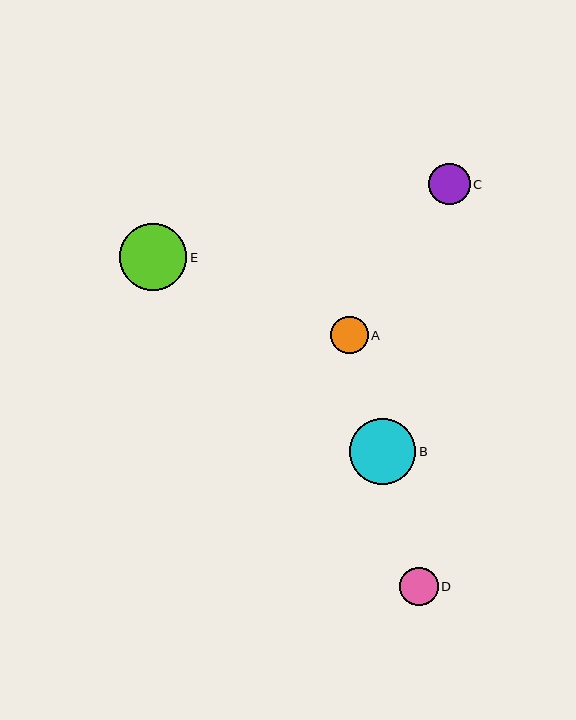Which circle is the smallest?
Circle A is the smallest with a size of approximately 37 pixels.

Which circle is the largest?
Circle E is the largest with a size of approximately 67 pixels.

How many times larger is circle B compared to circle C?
Circle B is approximately 1.6 times the size of circle C.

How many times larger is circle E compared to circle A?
Circle E is approximately 1.8 times the size of circle A.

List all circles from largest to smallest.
From largest to smallest: E, B, C, D, A.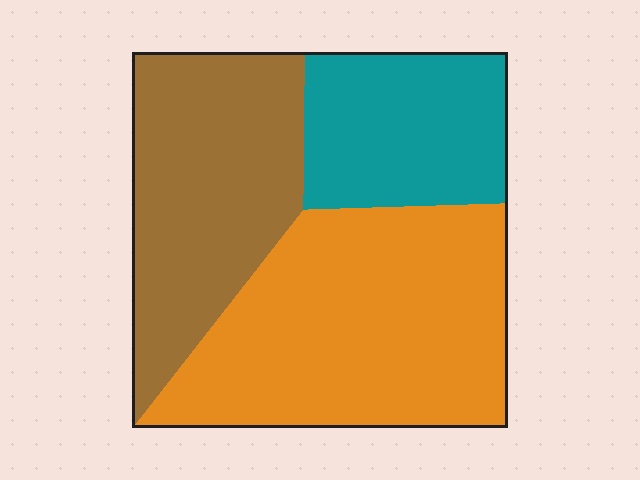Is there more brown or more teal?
Brown.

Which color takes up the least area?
Teal, at roughly 20%.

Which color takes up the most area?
Orange, at roughly 45%.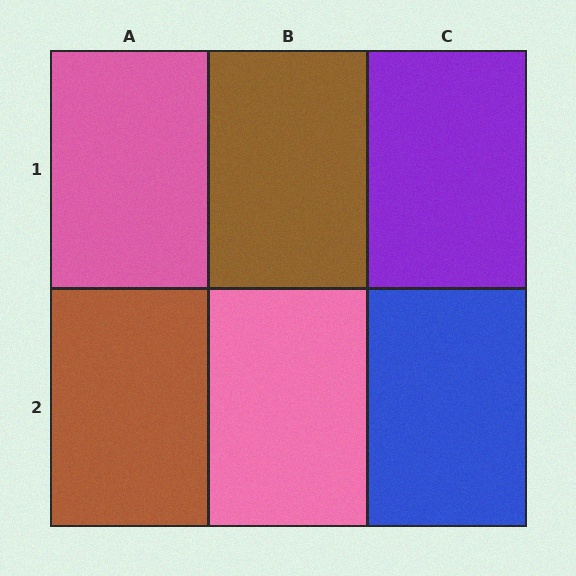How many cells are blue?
1 cell is blue.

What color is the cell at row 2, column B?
Pink.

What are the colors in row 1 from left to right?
Pink, brown, purple.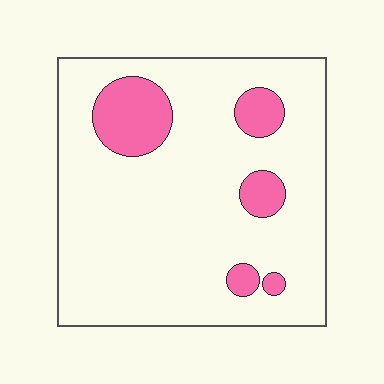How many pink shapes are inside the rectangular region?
5.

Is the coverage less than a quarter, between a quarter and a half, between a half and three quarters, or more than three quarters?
Less than a quarter.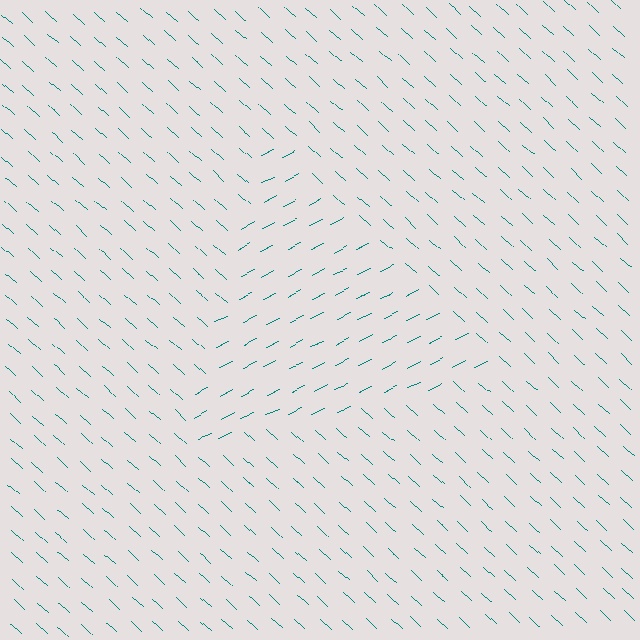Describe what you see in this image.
The image is filled with small teal line segments. A triangle region in the image has lines oriented differently from the surrounding lines, creating a visible texture boundary.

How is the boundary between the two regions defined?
The boundary is defined purely by a change in line orientation (approximately 68 degrees difference). All lines are the same color and thickness.